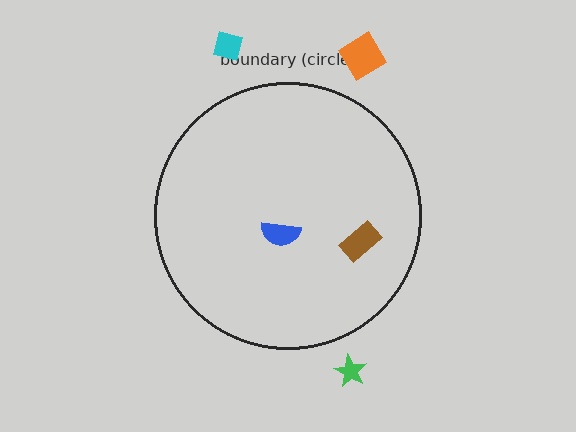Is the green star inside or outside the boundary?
Outside.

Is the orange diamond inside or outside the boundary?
Outside.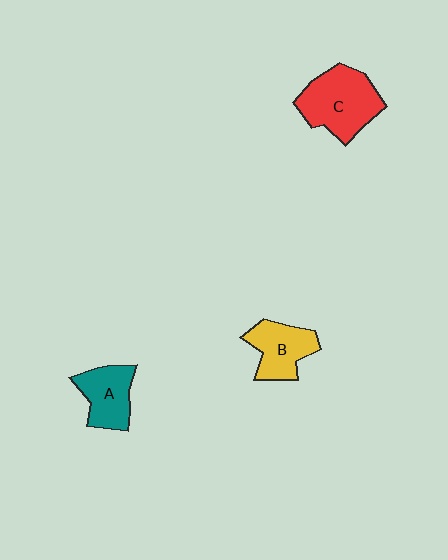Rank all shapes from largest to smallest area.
From largest to smallest: C (red), B (yellow), A (teal).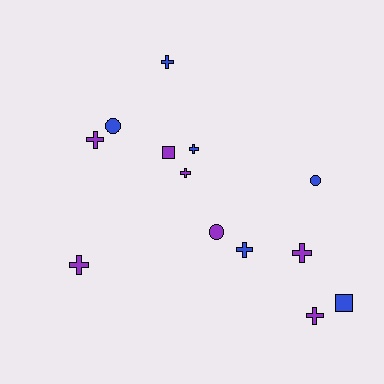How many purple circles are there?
There is 1 purple circle.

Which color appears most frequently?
Purple, with 7 objects.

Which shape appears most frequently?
Cross, with 8 objects.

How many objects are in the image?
There are 13 objects.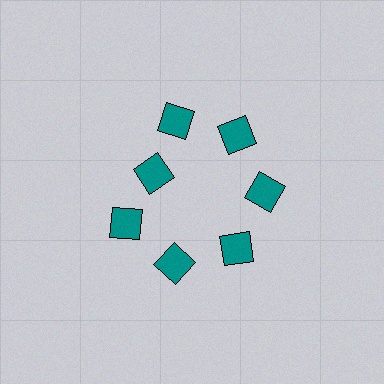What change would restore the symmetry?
The symmetry would be restored by moving it outward, back onto the ring so that all 7 diamonds sit at equal angles and equal distance from the center.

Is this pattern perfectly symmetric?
No. The 7 teal diamonds are arranged in a ring, but one element near the 10 o'clock position is pulled inward toward the center, breaking the 7-fold rotational symmetry.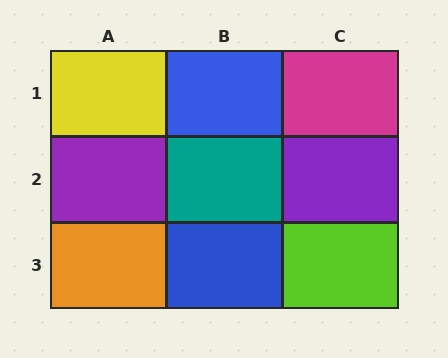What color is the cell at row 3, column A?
Orange.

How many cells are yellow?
1 cell is yellow.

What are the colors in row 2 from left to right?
Purple, teal, purple.